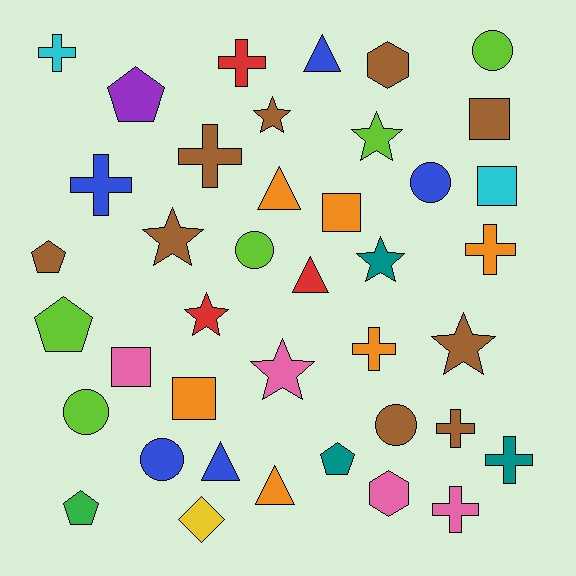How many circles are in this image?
There are 6 circles.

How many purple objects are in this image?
There is 1 purple object.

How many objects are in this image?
There are 40 objects.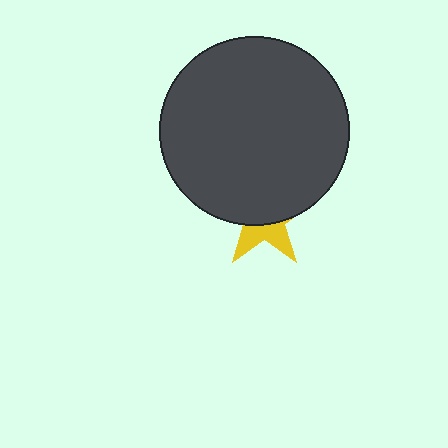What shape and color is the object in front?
The object in front is a dark gray circle.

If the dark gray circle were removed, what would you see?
You would see the complete yellow star.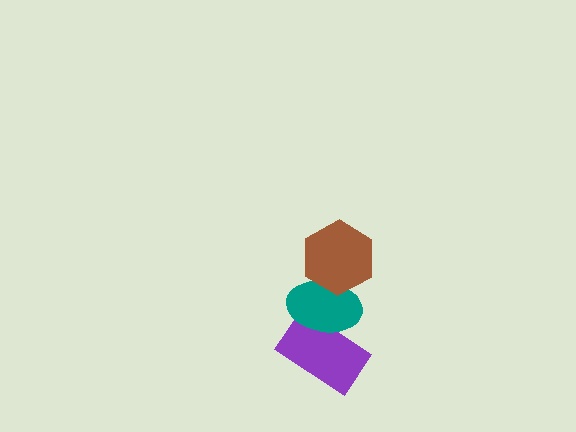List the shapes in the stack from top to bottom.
From top to bottom: the brown hexagon, the teal ellipse, the purple rectangle.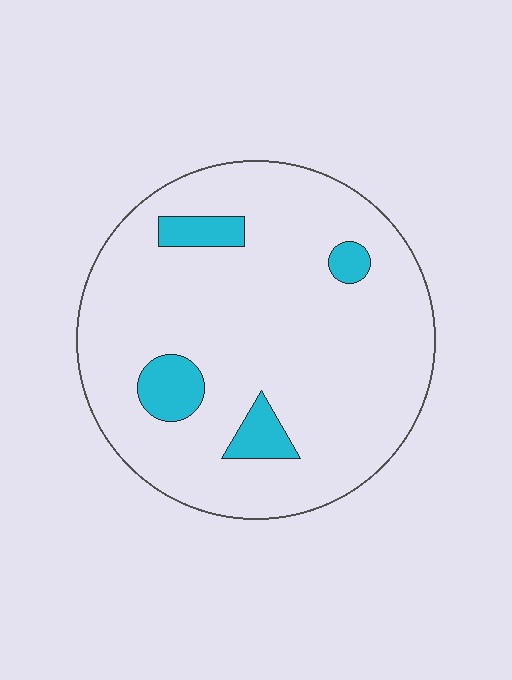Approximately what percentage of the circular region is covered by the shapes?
Approximately 10%.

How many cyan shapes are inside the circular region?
4.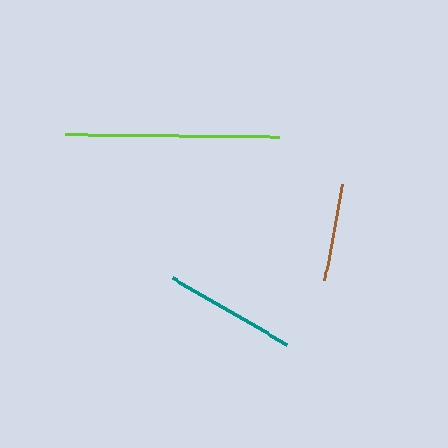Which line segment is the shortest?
The brown line is the shortest at approximately 98 pixels.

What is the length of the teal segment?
The teal segment is approximately 131 pixels long.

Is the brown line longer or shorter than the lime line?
The lime line is longer than the brown line.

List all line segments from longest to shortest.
From longest to shortest: lime, teal, brown.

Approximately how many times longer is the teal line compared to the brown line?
The teal line is approximately 1.3 times the length of the brown line.